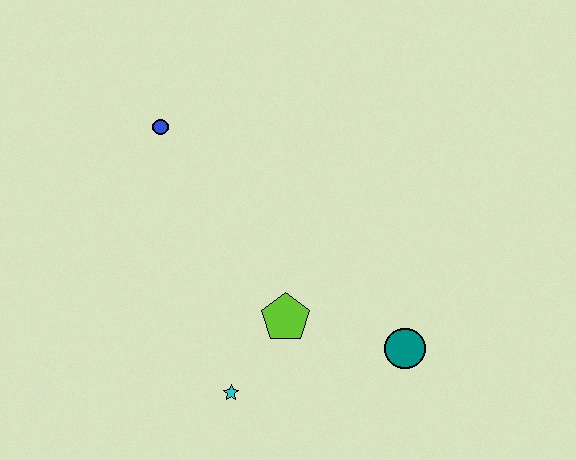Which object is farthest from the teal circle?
The blue circle is farthest from the teal circle.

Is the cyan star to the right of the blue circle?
Yes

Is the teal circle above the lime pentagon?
No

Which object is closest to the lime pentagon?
The cyan star is closest to the lime pentagon.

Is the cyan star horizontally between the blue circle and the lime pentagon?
Yes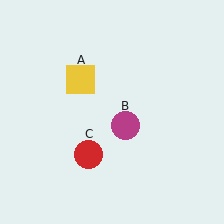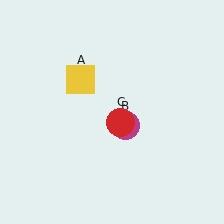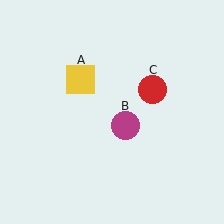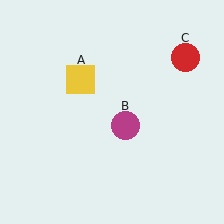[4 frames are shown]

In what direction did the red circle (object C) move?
The red circle (object C) moved up and to the right.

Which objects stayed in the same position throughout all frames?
Yellow square (object A) and magenta circle (object B) remained stationary.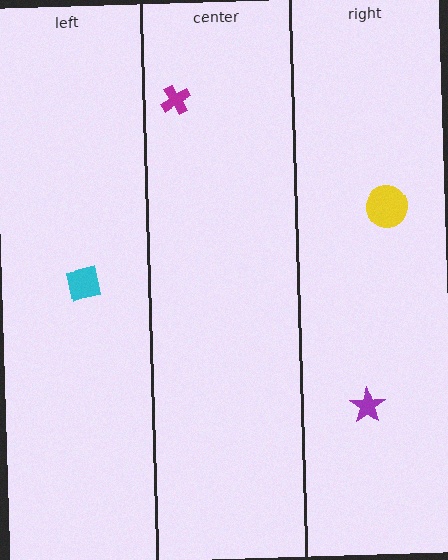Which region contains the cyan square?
The left region.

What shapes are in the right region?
The yellow circle, the purple star.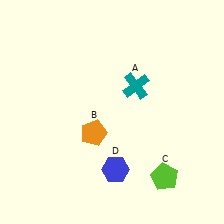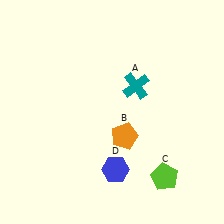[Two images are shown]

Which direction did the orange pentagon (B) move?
The orange pentagon (B) moved right.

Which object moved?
The orange pentagon (B) moved right.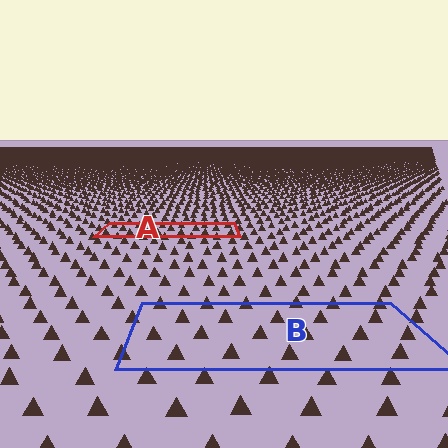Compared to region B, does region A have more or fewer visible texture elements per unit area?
Region A has more texture elements per unit area — they are packed more densely because it is farther away.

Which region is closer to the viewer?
Region B is closer. The texture elements there are larger and more spread out.